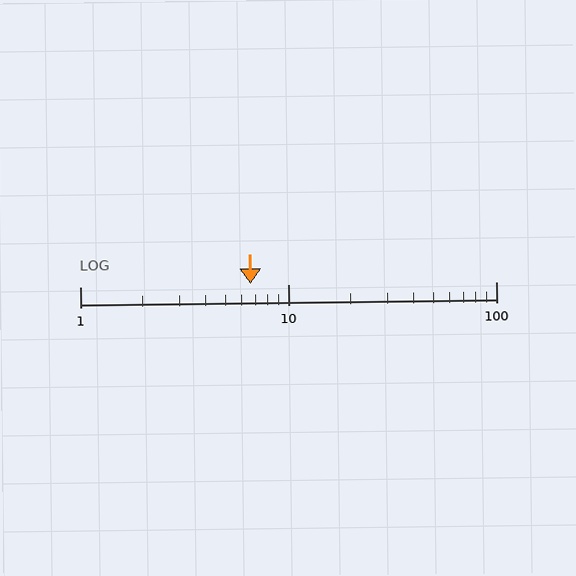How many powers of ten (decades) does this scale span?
The scale spans 2 decades, from 1 to 100.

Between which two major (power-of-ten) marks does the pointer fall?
The pointer is between 1 and 10.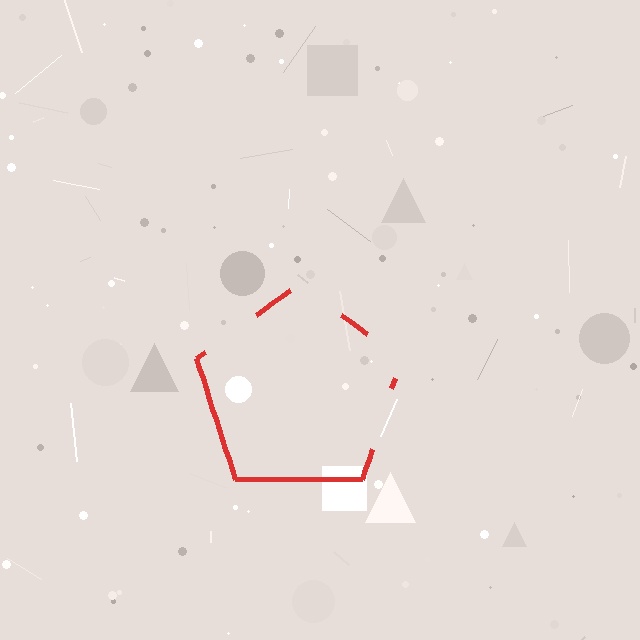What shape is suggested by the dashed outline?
The dashed outline suggests a pentagon.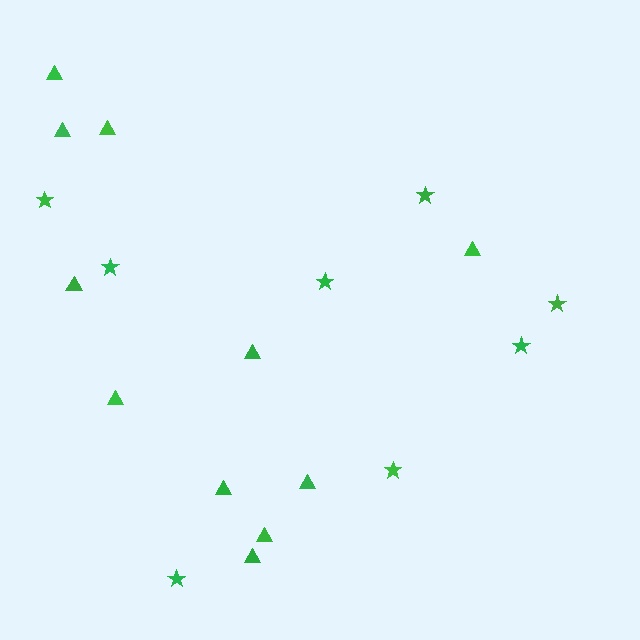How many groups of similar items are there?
There are 2 groups: one group of triangles (11) and one group of stars (8).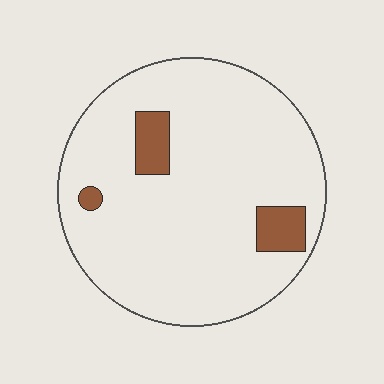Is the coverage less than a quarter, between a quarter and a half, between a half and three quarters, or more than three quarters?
Less than a quarter.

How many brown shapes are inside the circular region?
3.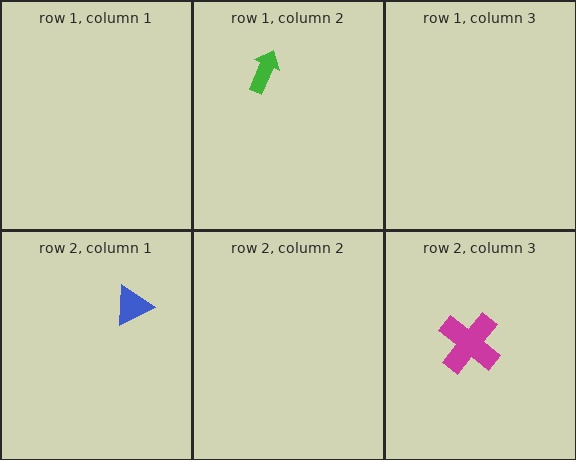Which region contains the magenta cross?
The row 2, column 3 region.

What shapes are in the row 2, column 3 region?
The magenta cross.